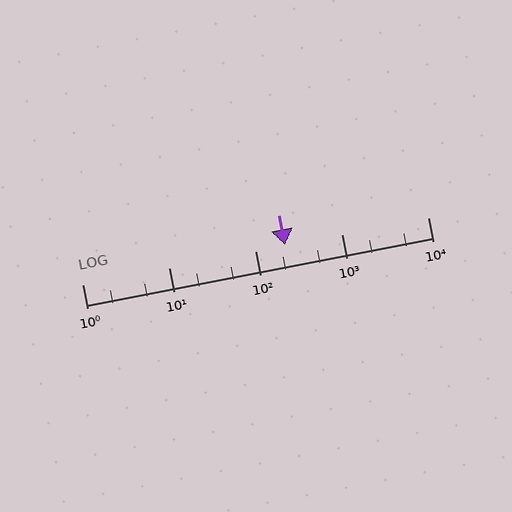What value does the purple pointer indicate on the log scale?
The pointer indicates approximately 220.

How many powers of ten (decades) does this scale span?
The scale spans 4 decades, from 1 to 10000.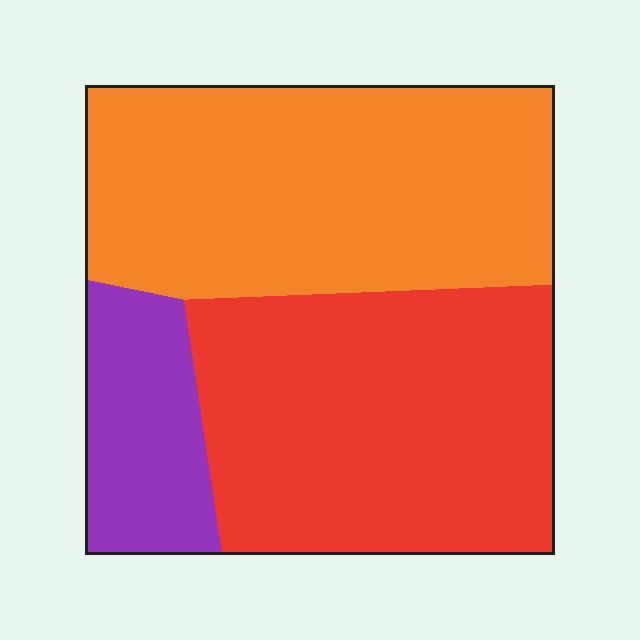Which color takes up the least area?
Purple, at roughly 15%.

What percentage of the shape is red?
Red takes up between a third and a half of the shape.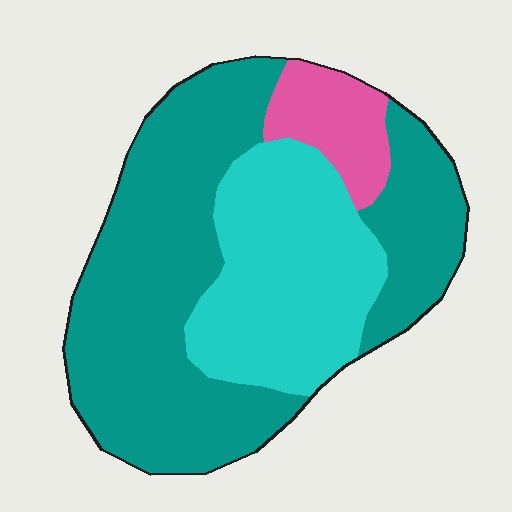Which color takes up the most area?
Teal, at roughly 60%.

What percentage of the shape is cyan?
Cyan covers 31% of the shape.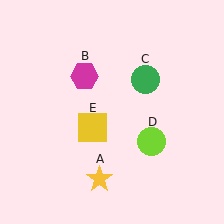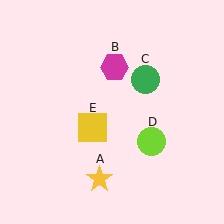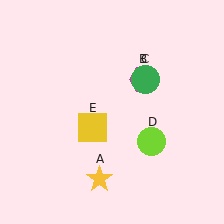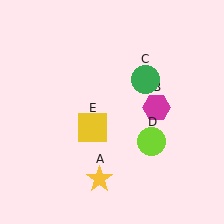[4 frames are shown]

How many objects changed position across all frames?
1 object changed position: magenta hexagon (object B).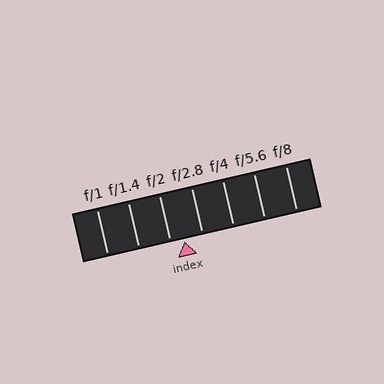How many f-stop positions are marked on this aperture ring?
There are 7 f-stop positions marked.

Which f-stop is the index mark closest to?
The index mark is closest to f/2.